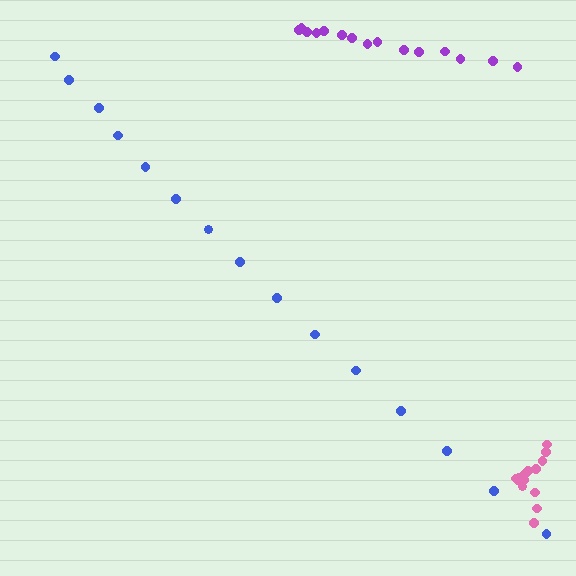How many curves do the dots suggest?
There are 3 distinct paths.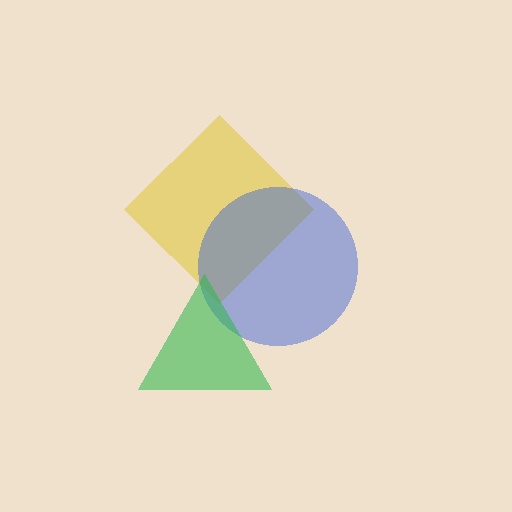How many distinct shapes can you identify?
There are 3 distinct shapes: a yellow diamond, a blue circle, a green triangle.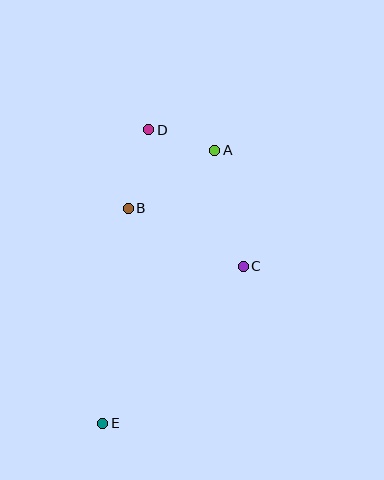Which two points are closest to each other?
Points A and D are closest to each other.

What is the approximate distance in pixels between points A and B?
The distance between A and B is approximately 104 pixels.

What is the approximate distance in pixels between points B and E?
The distance between B and E is approximately 217 pixels.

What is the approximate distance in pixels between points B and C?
The distance between B and C is approximately 129 pixels.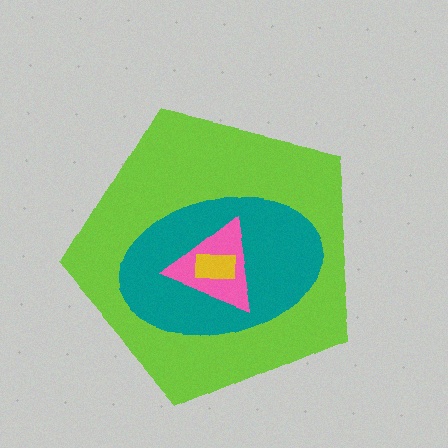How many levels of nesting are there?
4.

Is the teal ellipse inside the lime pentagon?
Yes.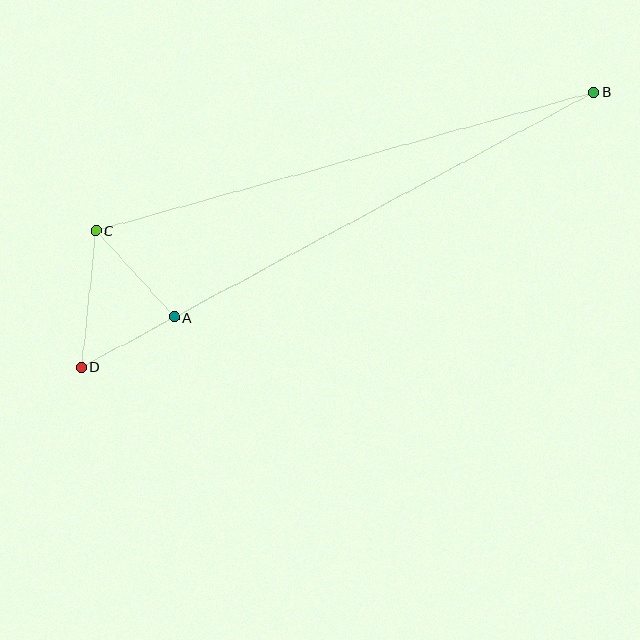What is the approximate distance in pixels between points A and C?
The distance between A and C is approximately 117 pixels.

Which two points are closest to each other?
Points A and D are closest to each other.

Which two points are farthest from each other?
Points B and D are farthest from each other.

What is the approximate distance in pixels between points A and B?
The distance between A and B is approximately 476 pixels.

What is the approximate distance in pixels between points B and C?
The distance between B and C is approximately 517 pixels.